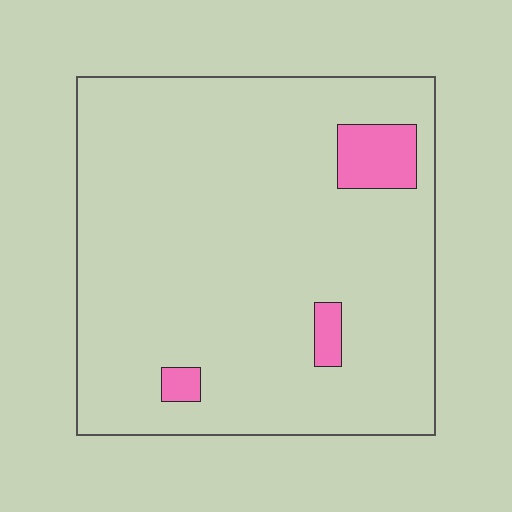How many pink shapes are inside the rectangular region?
3.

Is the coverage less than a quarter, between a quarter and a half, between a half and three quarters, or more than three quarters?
Less than a quarter.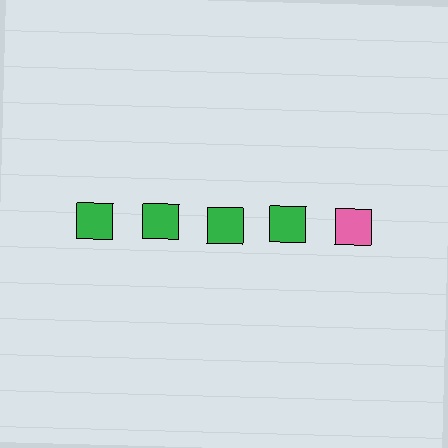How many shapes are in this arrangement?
There are 5 shapes arranged in a grid pattern.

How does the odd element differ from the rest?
It has a different color: pink instead of green.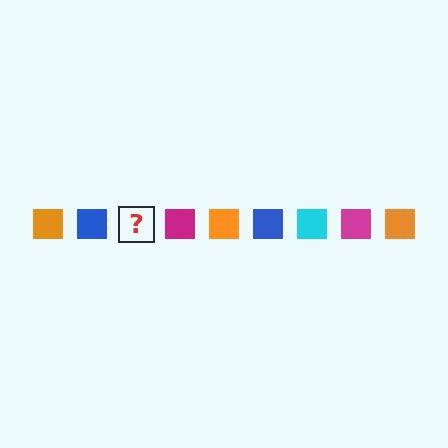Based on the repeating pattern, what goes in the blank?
The blank should be a cyan square.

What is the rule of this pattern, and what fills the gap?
The rule is that the pattern cycles through orange, blue, cyan, magenta squares. The gap should be filled with a cyan square.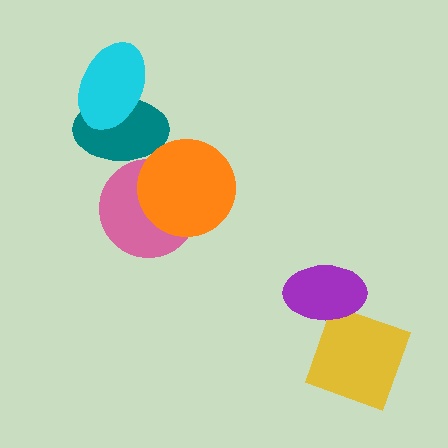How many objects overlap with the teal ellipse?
2 objects overlap with the teal ellipse.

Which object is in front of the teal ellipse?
The cyan ellipse is in front of the teal ellipse.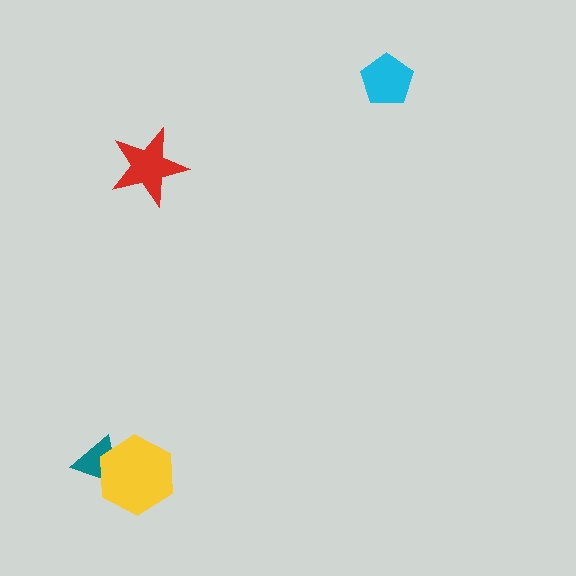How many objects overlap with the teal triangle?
1 object overlaps with the teal triangle.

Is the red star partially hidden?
No, no other shape covers it.